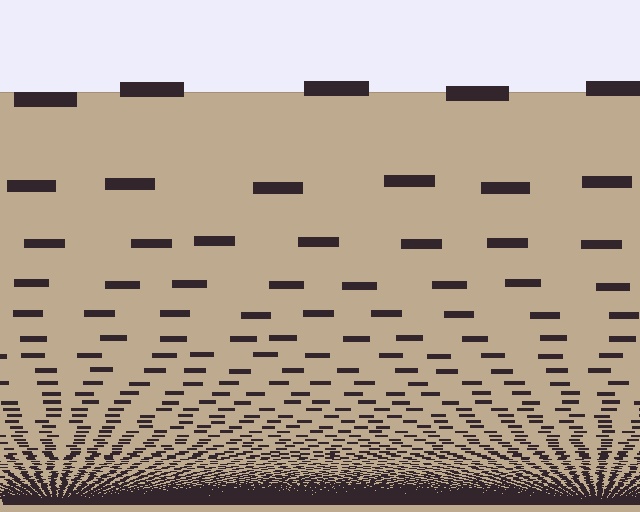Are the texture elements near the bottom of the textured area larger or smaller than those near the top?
Smaller. The gradient is inverted — elements near the bottom are smaller and denser.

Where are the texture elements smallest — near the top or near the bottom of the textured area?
Near the bottom.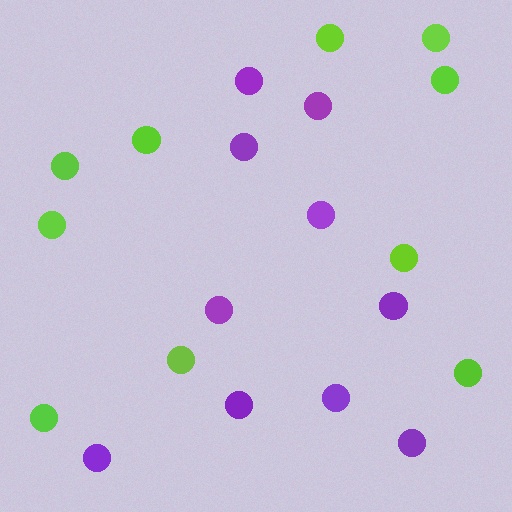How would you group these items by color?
There are 2 groups: one group of purple circles (10) and one group of lime circles (10).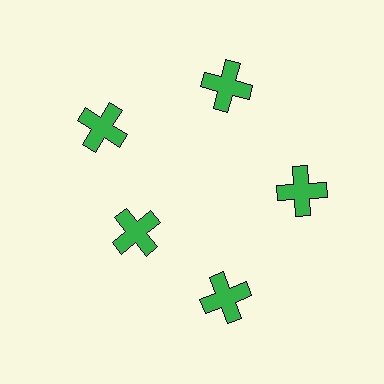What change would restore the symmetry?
The symmetry would be restored by moving it outward, back onto the ring so that all 5 crosses sit at equal angles and equal distance from the center.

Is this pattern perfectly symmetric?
No. The 5 green crosses are arranged in a ring, but one element near the 8 o'clock position is pulled inward toward the center, breaking the 5-fold rotational symmetry.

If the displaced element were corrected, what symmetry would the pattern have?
It would have 5-fold rotational symmetry — the pattern would map onto itself every 72 degrees.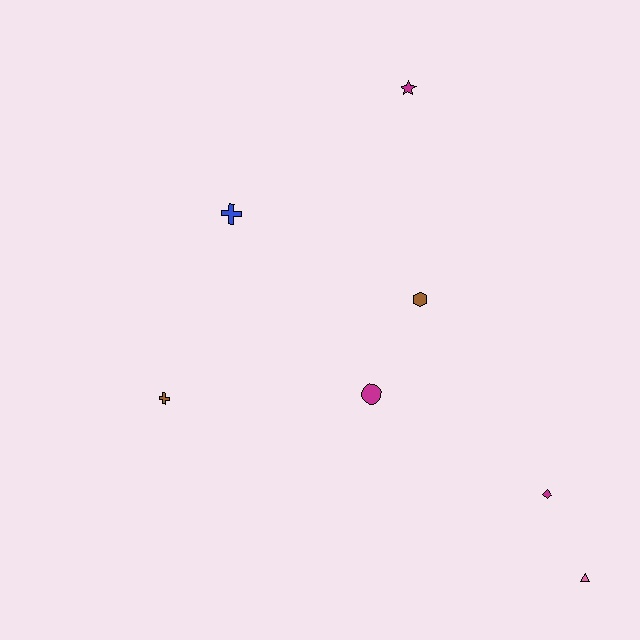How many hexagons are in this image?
There is 1 hexagon.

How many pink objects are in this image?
There is 1 pink object.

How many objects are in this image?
There are 7 objects.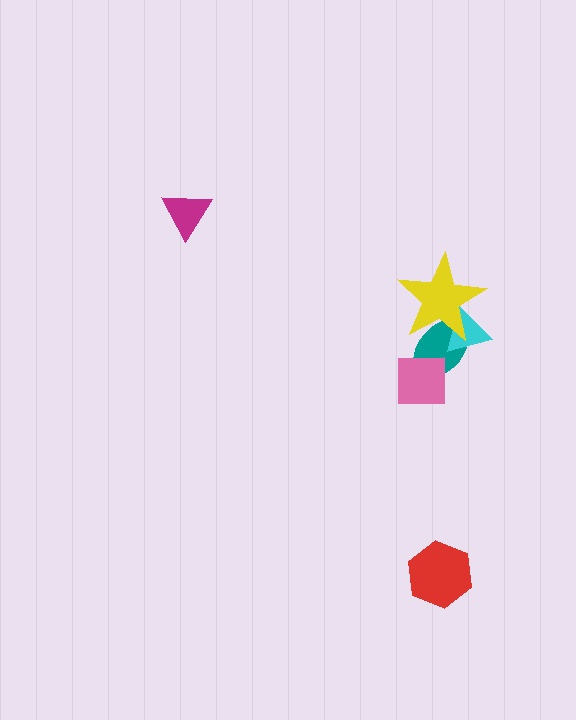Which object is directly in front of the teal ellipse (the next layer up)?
The cyan triangle is directly in front of the teal ellipse.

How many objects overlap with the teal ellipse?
3 objects overlap with the teal ellipse.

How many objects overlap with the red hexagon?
0 objects overlap with the red hexagon.